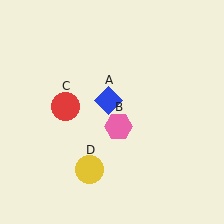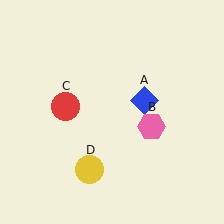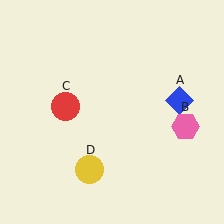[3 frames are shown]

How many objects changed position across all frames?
2 objects changed position: blue diamond (object A), pink hexagon (object B).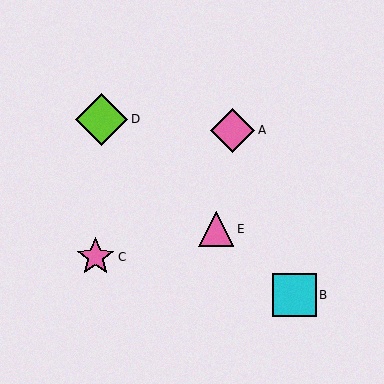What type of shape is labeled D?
Shape D is a lime diamond.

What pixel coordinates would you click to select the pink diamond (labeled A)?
Click at (233, 130) to select the pink diamond A.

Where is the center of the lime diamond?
The center of the lime diamond is at (102, 119).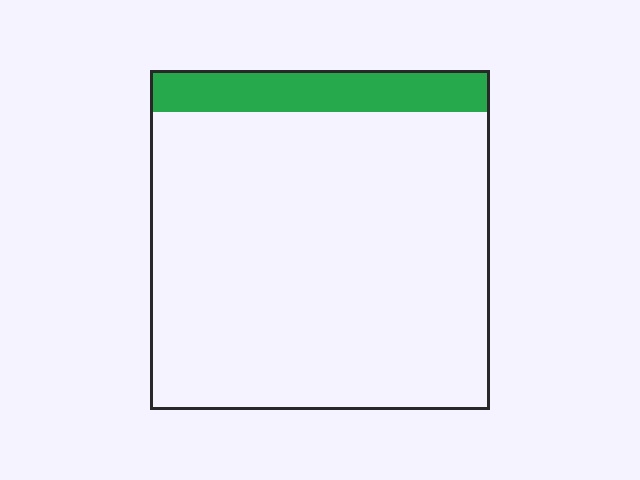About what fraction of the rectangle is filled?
About one eighth (1/8).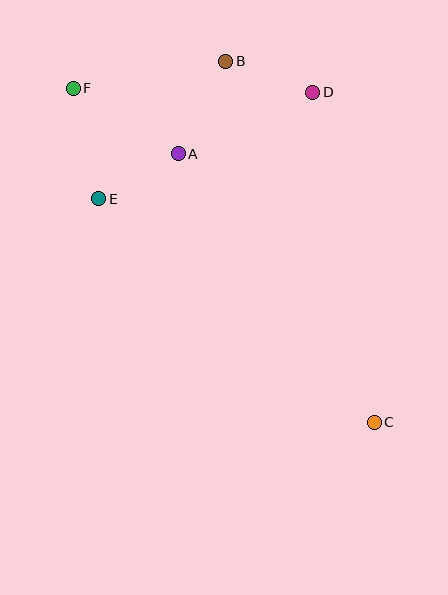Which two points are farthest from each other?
Points C and F are farthest from each other.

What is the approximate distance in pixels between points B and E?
The distance between B and E is approximately 187 pixels.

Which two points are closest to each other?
Points A and E are closest to each other.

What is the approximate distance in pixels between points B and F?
The distance between B and F is approximately 155 pixels.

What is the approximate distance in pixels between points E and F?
The distance between E and F is approximately 113 pixels.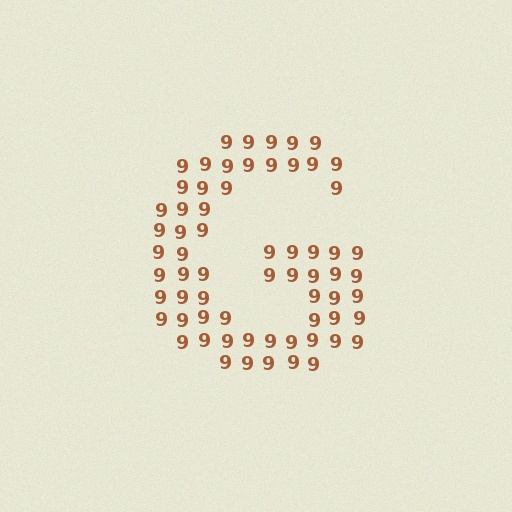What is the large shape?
The large shape is the letter G.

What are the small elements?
The small elements are digit 9's.